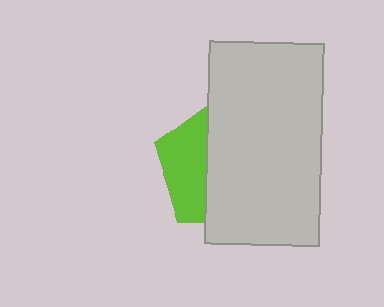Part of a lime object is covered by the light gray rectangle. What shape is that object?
It is a pentagon.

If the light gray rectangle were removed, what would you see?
You would see the complete lime pentagon.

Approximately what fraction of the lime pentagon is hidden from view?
Roughly 66% of the lime pentagon is hidden behind the light gray rectangle.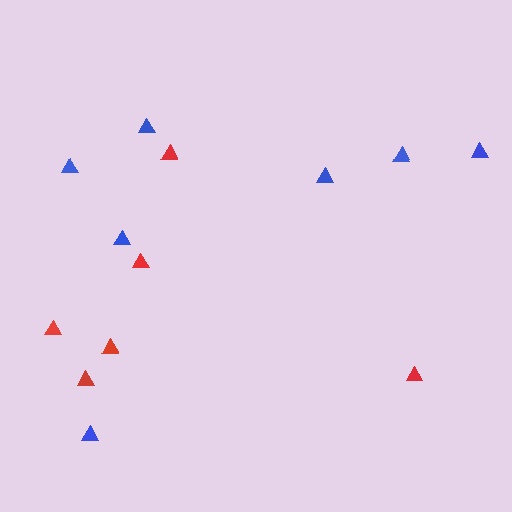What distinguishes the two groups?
There are 2 groups: one group of blue triangles (7) and one group of red triangles (6).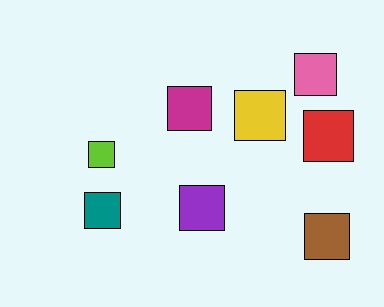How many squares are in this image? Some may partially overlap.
There are 8 squares.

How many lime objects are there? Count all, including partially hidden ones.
There is 1 lime object.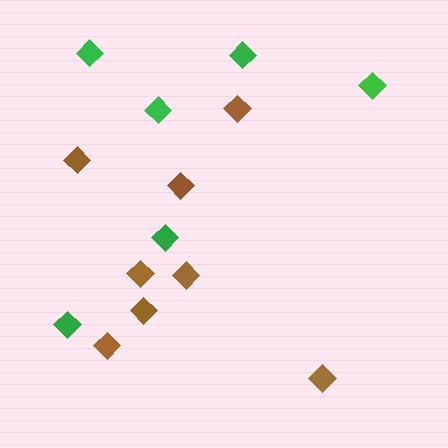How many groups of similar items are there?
There are 2 groups: one group of brown diamonds (8) and one group of green diamonds (6).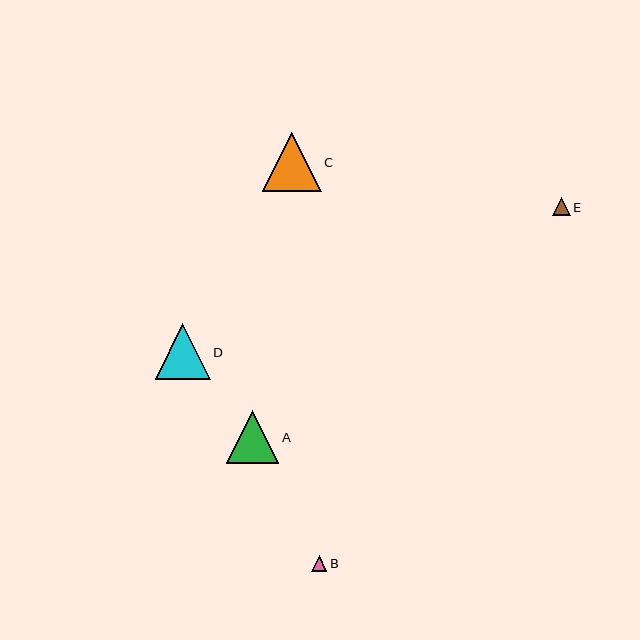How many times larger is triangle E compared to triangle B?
Triangle E is approximately 1.2 times the size of triangle B.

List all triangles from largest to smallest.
From largest to smallest: C, D, A, E, B.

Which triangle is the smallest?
Triangle B is the smallest with a size of approximately 15 pixels.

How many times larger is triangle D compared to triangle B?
Triangle D is approximately 3.6 times the size of triangle B.